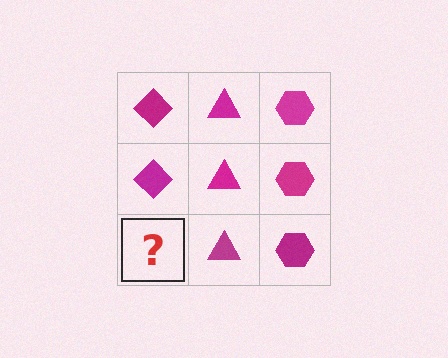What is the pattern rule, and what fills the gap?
The rule is that each column has a consistent shape. The gap should be filled with a magenta diamond.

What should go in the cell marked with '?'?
The missing cell should contain a magenta diamond.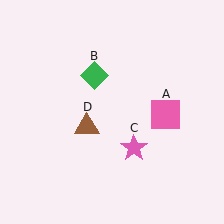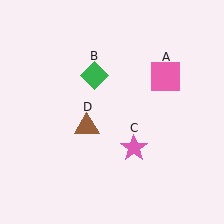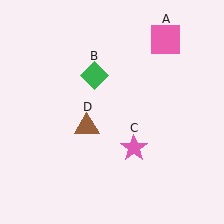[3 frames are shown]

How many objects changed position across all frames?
1 object changed position: pink square (object A).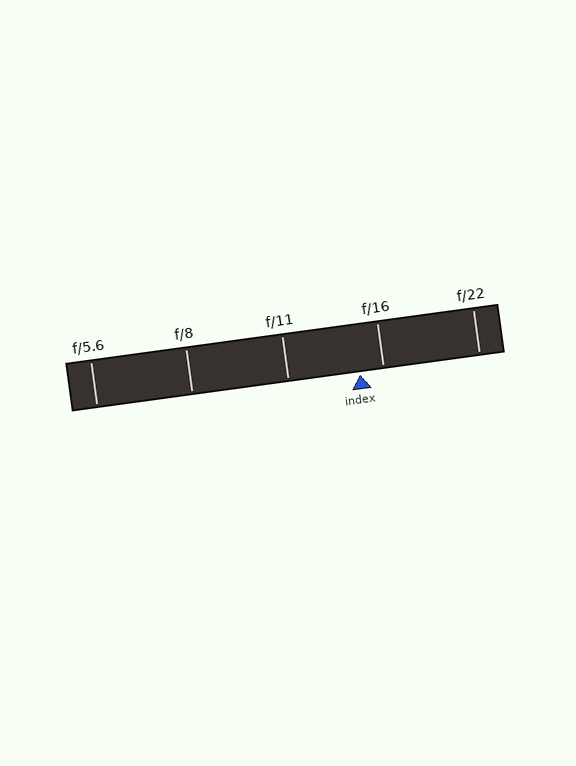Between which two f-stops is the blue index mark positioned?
The index mark is between f/11 and f/16.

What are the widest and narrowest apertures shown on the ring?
The widest aperture shown is f/5.6 and the narrowest is f/22.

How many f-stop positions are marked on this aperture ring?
There are 5 f-stop positions marked.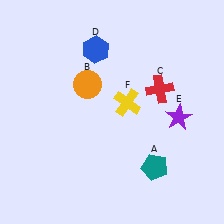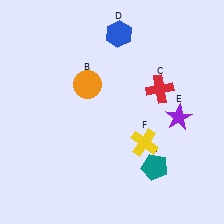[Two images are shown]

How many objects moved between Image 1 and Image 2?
2 objects moved between the two images.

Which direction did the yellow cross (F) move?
The yellow cross (F) moved down.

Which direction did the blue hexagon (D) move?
The blue hexagon (D) moved right.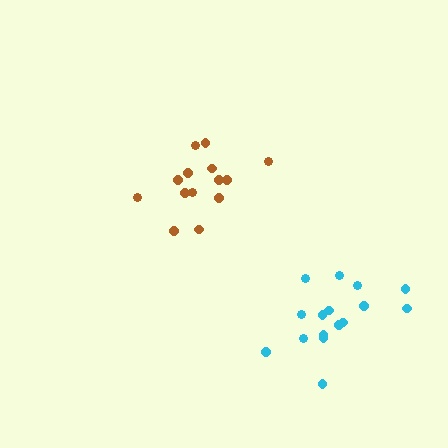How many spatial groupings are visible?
There are 2 spatial groupings.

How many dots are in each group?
Group 1: 14 dots, Group 2: 16 dots (30 total).